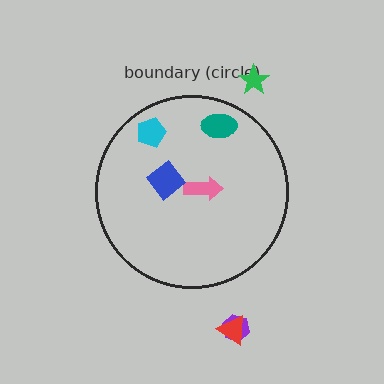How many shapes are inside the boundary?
4 inside, 3 outside.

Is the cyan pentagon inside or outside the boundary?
Inside.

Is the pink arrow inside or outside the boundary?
Inside.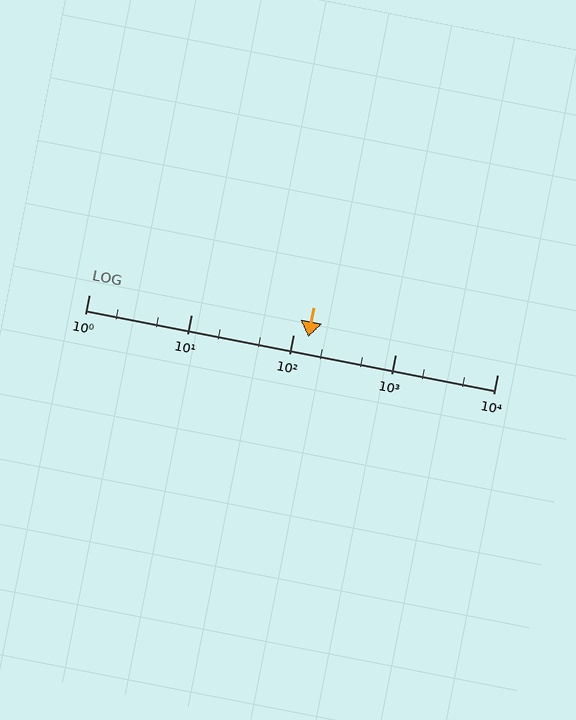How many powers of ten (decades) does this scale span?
The scale spans 4 decades, from 1 to 10000.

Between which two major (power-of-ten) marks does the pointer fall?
The pointer is between 100 and 1000.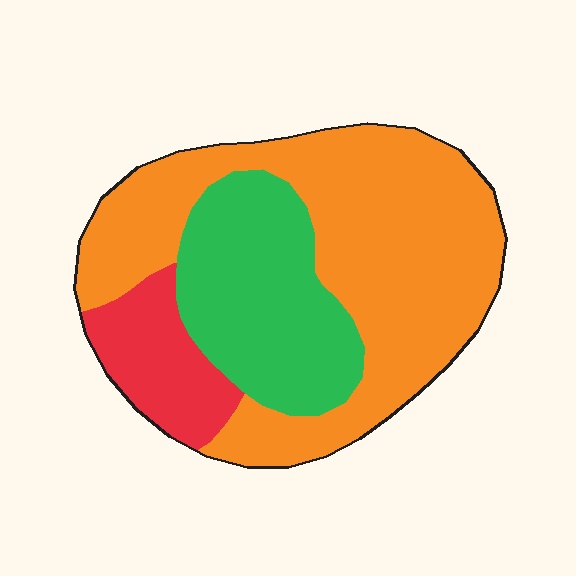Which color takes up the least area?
Red, at roughly 15%.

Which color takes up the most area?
Orange, at roughly 60%.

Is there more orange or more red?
Orange.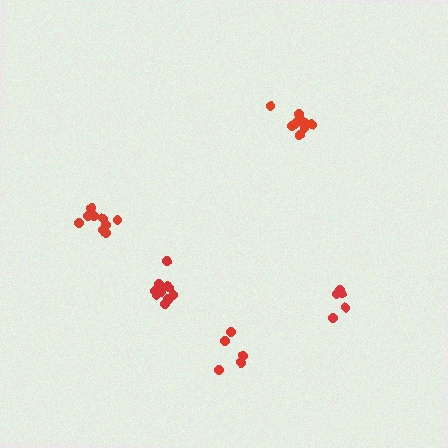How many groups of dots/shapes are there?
There are 5 groups.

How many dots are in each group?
Group 1: 5 dots, Group 2: 11 dots, Group 3: 5 dots, Group 4: 10 dots, Group 5: 9 dots (40 total).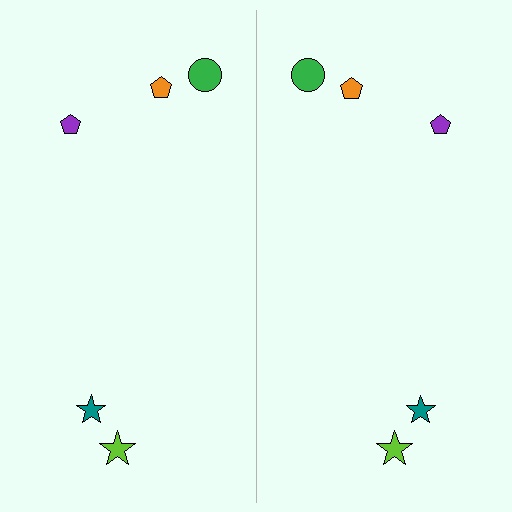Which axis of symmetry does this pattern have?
The pattern has a vertical axis of symmetry running through the center of the image.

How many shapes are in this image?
There are 10 shapes in this image.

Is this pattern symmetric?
Yes, this pattern has bilateral (reflection) symmetry.